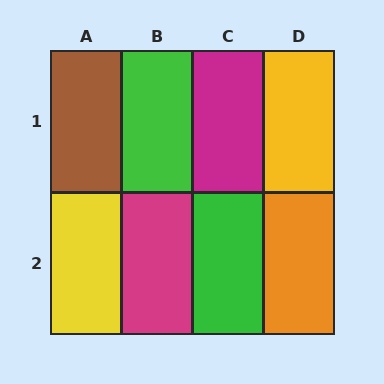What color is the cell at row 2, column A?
Yellow.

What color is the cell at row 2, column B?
Magenta.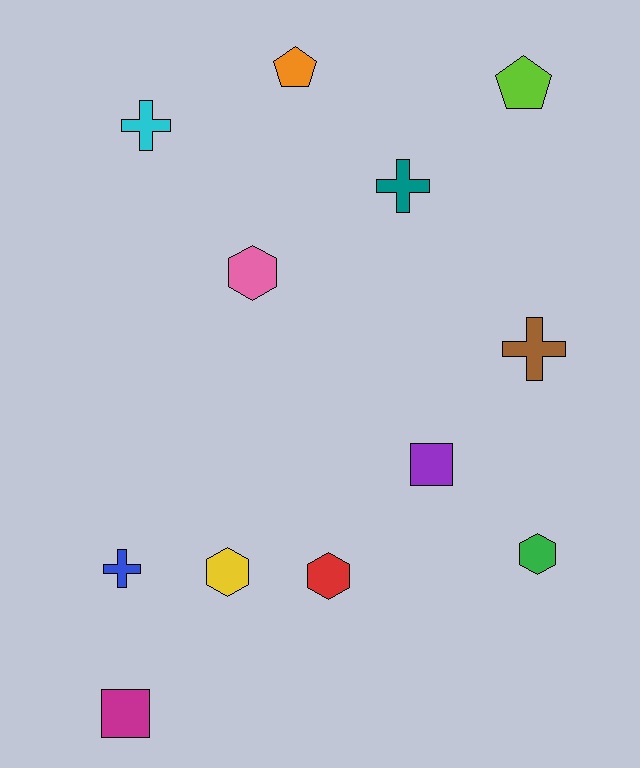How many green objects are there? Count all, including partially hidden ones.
There is 1 green object.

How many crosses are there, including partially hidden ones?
There are 4 crosses.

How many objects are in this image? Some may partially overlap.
There are 12 objects.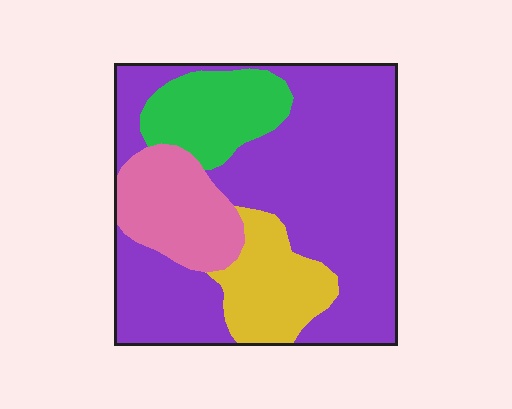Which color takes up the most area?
Purple, at roughly 60%.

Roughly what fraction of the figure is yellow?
Yellow covers 13% of the figure.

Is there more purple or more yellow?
Purple.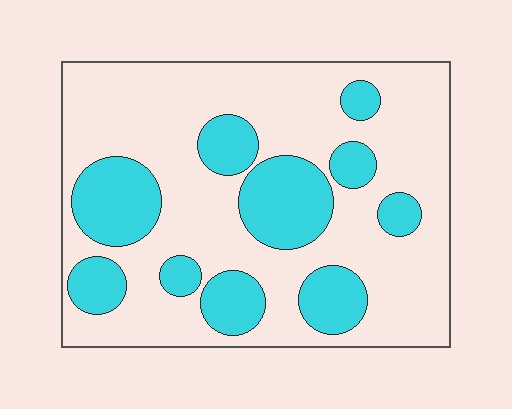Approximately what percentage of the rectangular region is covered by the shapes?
Approximately 30%.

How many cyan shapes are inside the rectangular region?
10.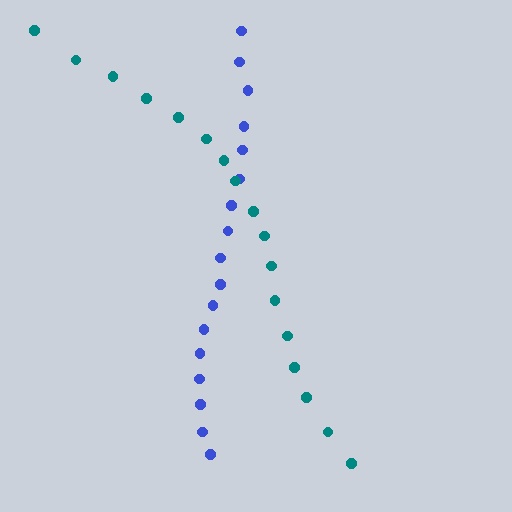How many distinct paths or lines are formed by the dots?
There are 2 distinct paths.